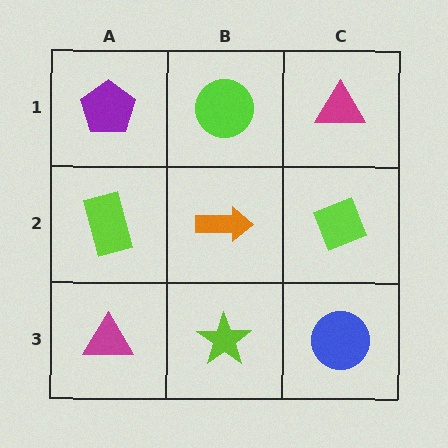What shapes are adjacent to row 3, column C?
A lime diamond (row 2, column C), a lime star (row 3, column B).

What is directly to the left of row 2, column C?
An orange arrow.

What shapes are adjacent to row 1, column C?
A lime diamond (row 2, column C), a lime circle (row 1, column B).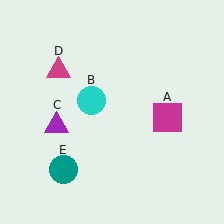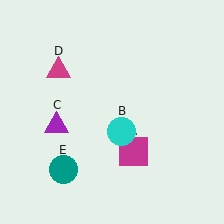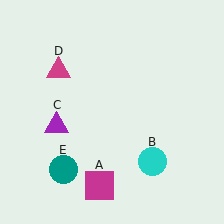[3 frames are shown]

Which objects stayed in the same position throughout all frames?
Purple triangle (object C) and magenta triangle (object D) and teal circle (object E) remained stationary.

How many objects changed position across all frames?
2 objects changed position: magenta square (object A), cyan circle (object B).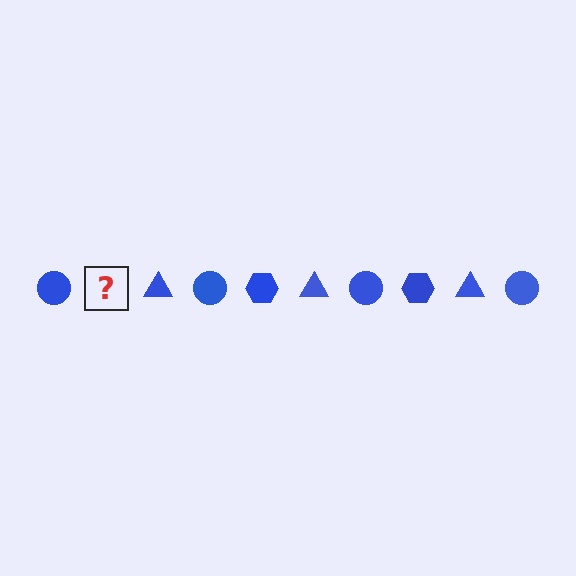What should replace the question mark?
The question mark should be replaced with a blue hexagon.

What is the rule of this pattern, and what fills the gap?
The rule is that the pattern cycles through circle, hexagon, triangle shapes in blue. The gap should be filled with a blue hexagon.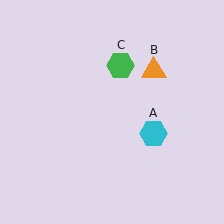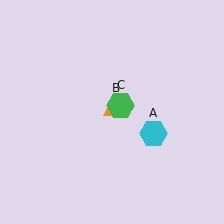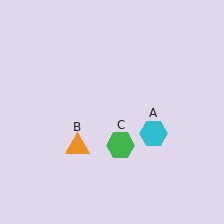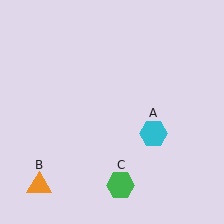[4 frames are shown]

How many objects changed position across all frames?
2 objects changed position: orange triangle (object B), green hexagon (object C).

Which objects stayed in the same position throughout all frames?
Cyan hexagon (object A) remained stationary.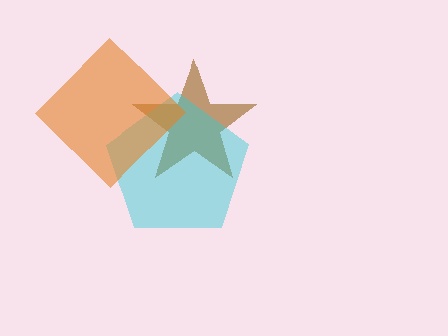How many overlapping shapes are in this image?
There are 3 overlapping shapes in the image.